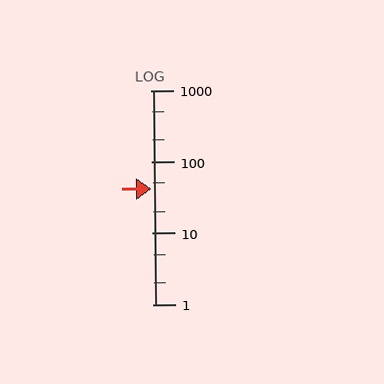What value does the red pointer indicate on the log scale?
The pointer indicates approximately 41.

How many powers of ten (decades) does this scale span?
The scale spans 3 decades, from 1 to 1000.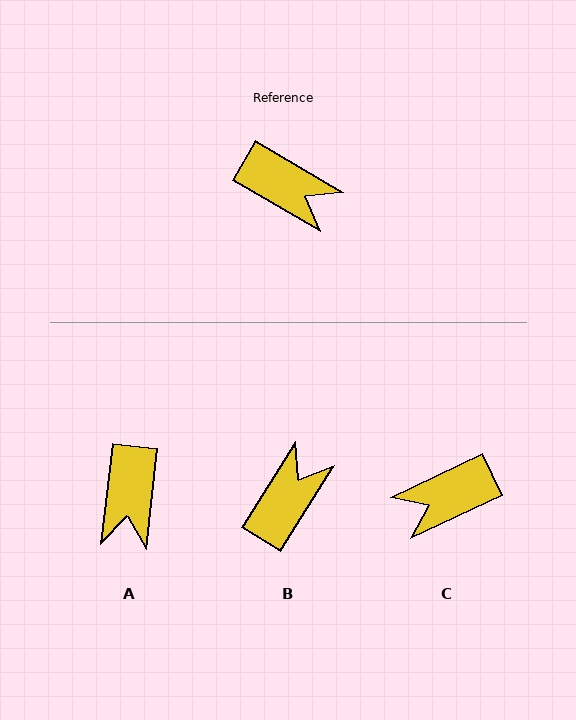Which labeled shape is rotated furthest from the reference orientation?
C, about 124 degrees away.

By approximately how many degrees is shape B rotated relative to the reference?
Approximately 88 degrees counter-clockwise.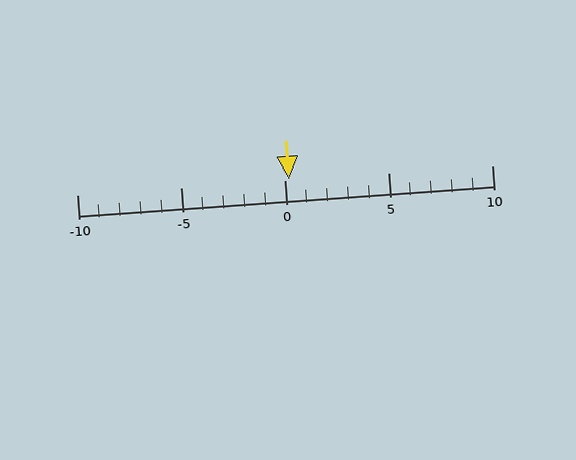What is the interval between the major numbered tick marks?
The major tick marks are spaced 5 units apart.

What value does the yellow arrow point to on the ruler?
The yellow arrow points to approximately 0.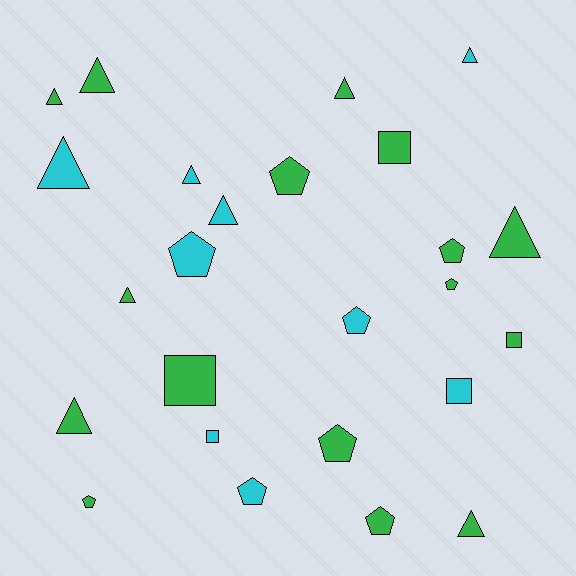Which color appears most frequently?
Green, with 16 objects.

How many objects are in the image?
There are 25 objects.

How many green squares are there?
There are 3 green squares.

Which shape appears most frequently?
Triangle, with 11 objects.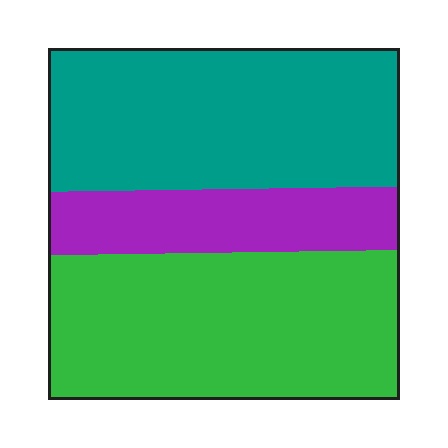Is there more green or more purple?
Green.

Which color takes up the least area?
Purple, at roughly 20%.